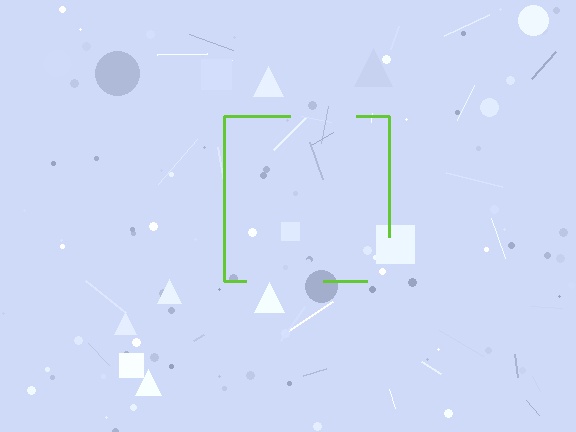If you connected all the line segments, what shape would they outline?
They would outline a square.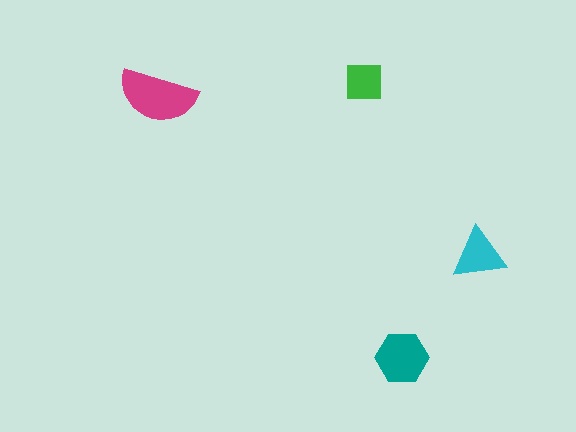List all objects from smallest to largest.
The green square, the cyan triangle, the teal hexagon, the magenta semicircle.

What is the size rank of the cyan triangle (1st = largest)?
3rd.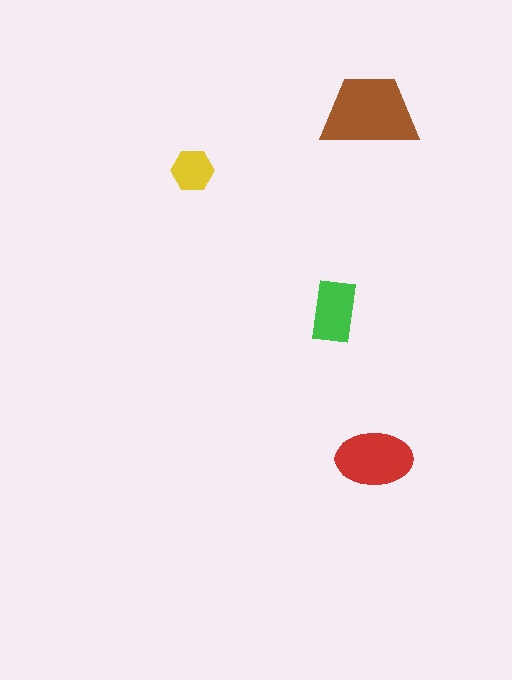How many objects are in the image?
There are 4 objects in the image.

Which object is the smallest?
The yellow hexagon.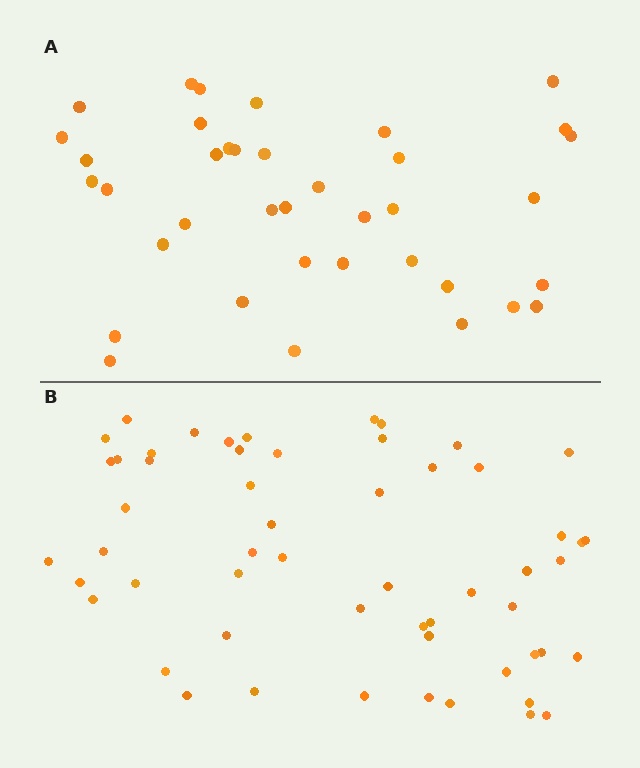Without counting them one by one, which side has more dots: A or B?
Region B (the bottom region) has more dots.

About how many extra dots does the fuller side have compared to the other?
Region B has approximately 20 more dots than region A.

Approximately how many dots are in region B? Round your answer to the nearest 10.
About 60 dots. (The exact count is 56, which rounds to 60.)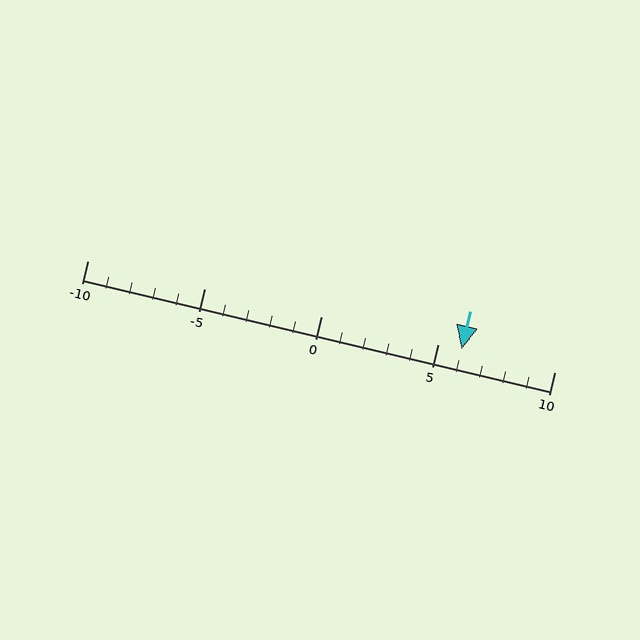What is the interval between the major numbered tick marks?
The major tick marks are spaced 5 units apart.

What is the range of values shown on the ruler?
The ruler shows values from -10 to 10.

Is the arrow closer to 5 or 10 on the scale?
The arrow is closer to 5.